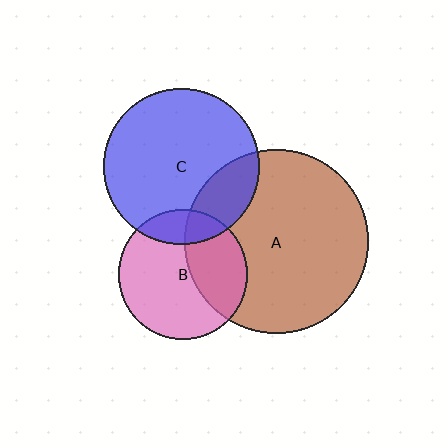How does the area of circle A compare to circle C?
Approximately 1.4 times.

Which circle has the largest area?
Circle A (brown).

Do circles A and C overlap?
Yes.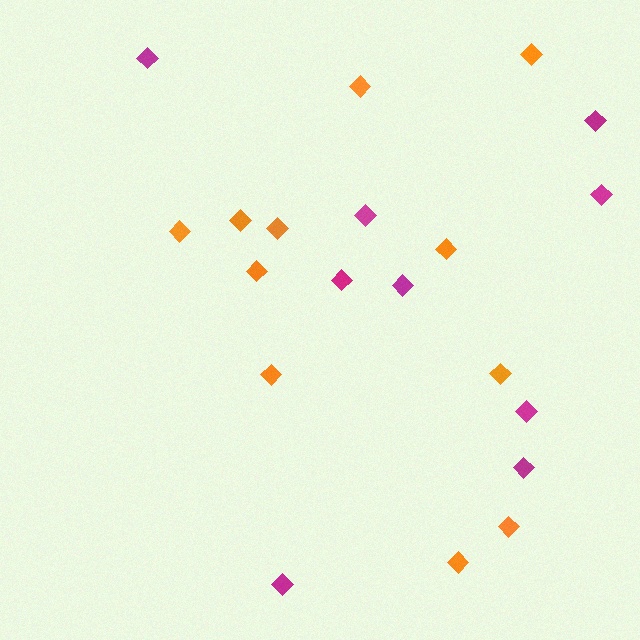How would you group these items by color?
There are 2 groups: one group of orange diamonds (11) and one group of magenta diamonds (9).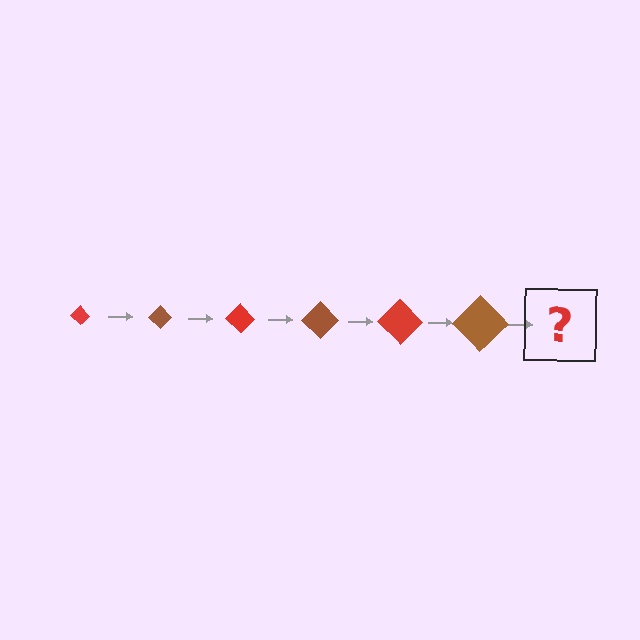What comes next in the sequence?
The next element should be a red diamond, larger than the previous one.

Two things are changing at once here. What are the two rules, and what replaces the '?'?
The two rules are that the diamond grows larger each step and the color cycles through red and brown. The '?' should be a red diamond, larger than the previous one.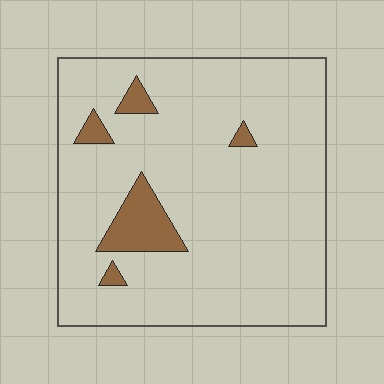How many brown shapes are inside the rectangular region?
5.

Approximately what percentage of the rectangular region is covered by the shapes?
Approximately 10%.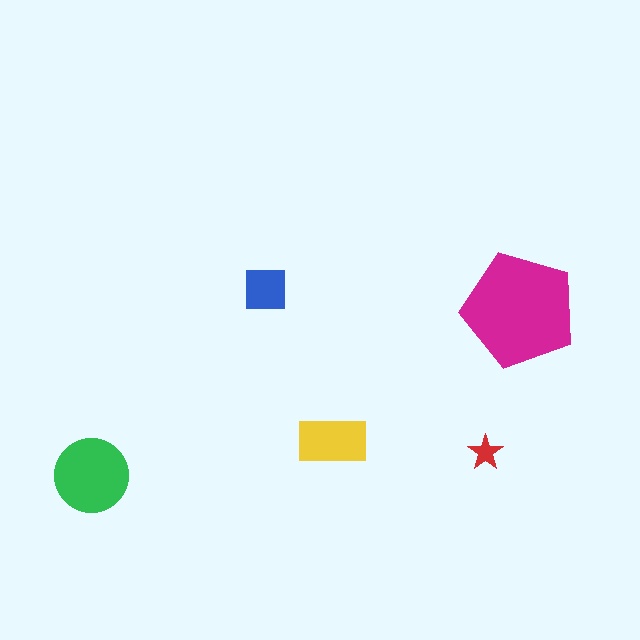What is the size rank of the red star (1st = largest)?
5th.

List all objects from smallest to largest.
The red star, the blue square, the yellow rectangle, the green circle, the magenta pentagon.